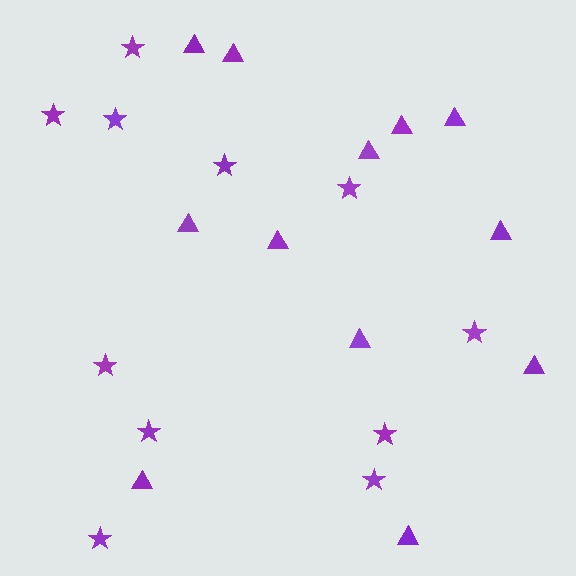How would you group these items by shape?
There are 2 groups: one group of triangles (12) and one group of stars (11).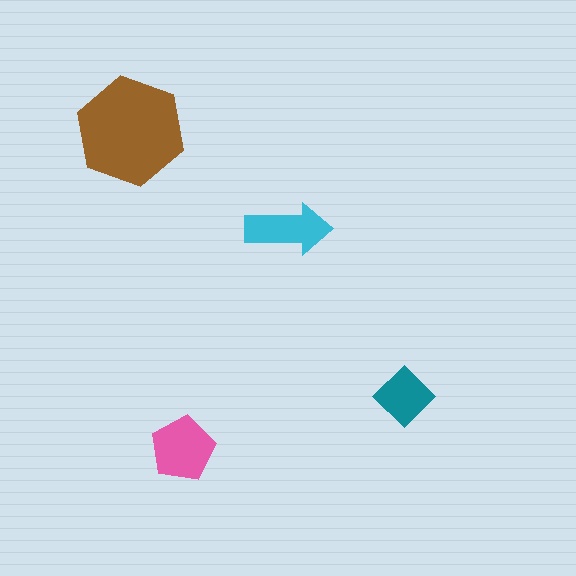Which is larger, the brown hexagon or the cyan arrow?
The brown hexagon.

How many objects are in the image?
There are 4 objects in the image.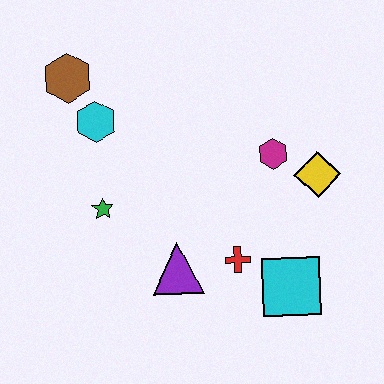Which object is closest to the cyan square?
The red cross is closest to the cyan square.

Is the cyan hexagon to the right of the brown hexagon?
Yes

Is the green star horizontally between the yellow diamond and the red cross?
No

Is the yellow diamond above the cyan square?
Yes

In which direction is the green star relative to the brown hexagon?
The green star is below the brown hexagon.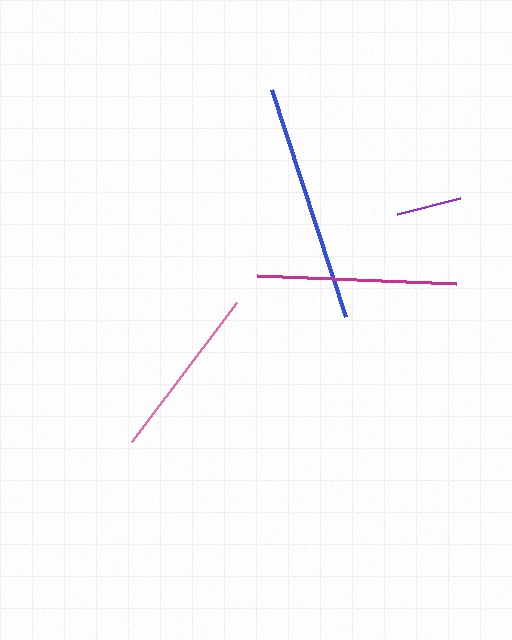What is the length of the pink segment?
The pink segment is approximately 174 pixels long.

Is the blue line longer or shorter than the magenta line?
The blue line is longer than the magenta line.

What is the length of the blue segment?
The blue segment is approximately 238 pixels long.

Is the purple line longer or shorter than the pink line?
The pink line is longer than the purple line.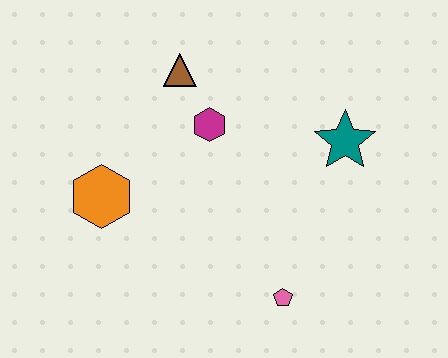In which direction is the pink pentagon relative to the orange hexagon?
The pink pentagon is to the right of the orange hexagon.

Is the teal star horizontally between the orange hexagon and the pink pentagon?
No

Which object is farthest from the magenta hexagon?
The pink pentagon is farthest from the magenta hexagon.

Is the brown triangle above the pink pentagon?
Yes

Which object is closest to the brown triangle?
The magenta hexagon is closest to the brown triangle.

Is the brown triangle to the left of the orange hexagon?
No